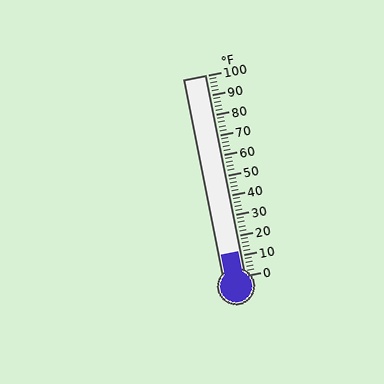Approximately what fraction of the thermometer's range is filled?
The thermometer is filled to approximately 10% of its range.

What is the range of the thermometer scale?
The thermometer scale ranges from 0°F to 100°F.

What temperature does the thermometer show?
The thermometer shows approximately 12°F.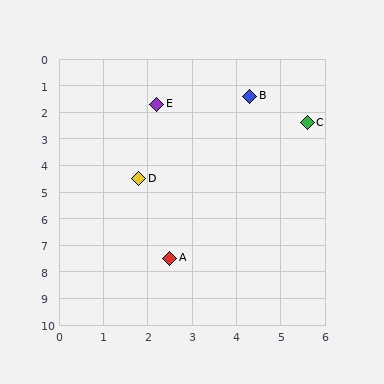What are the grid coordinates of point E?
Point E is at approximately (2.2, 1.7).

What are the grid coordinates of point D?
Point D is at approximately (1.8, 4.5).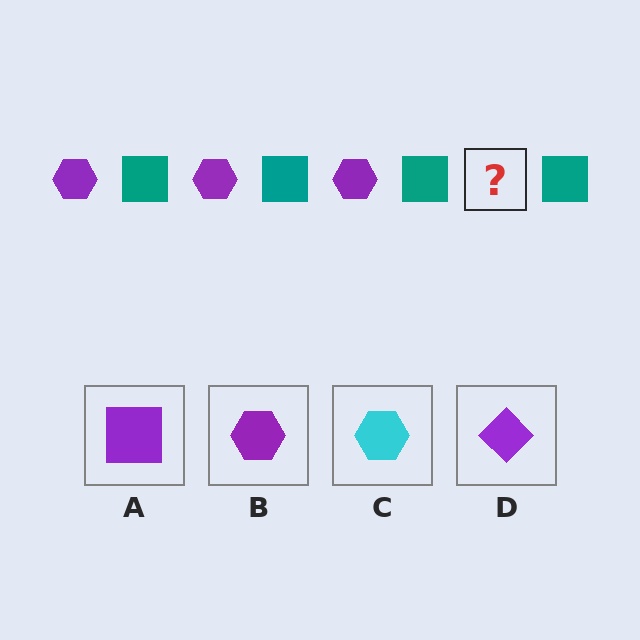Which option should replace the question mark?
Option B.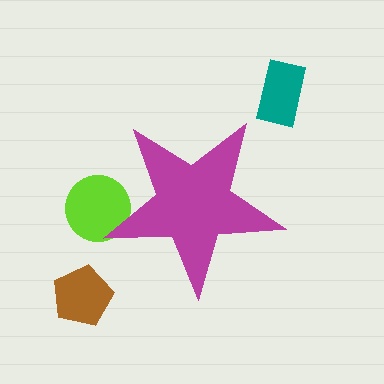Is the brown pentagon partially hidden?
No, the brown pentagon is fully visible.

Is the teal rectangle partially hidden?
No, the teal rectangle is fully visible.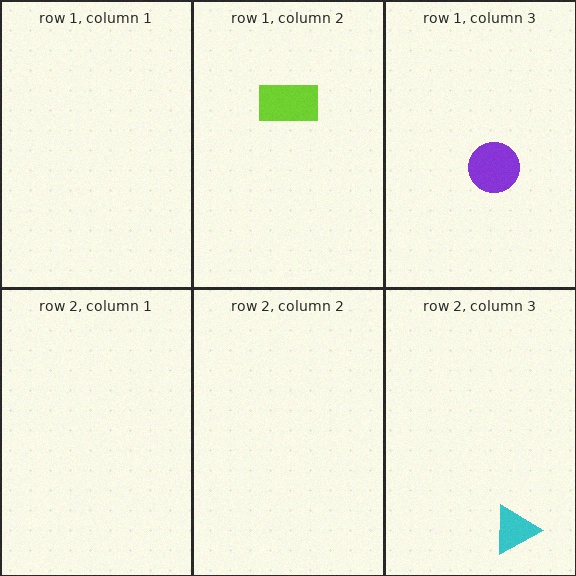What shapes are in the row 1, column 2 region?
The lime rectangle.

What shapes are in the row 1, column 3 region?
The purple circle.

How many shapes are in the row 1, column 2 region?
1.